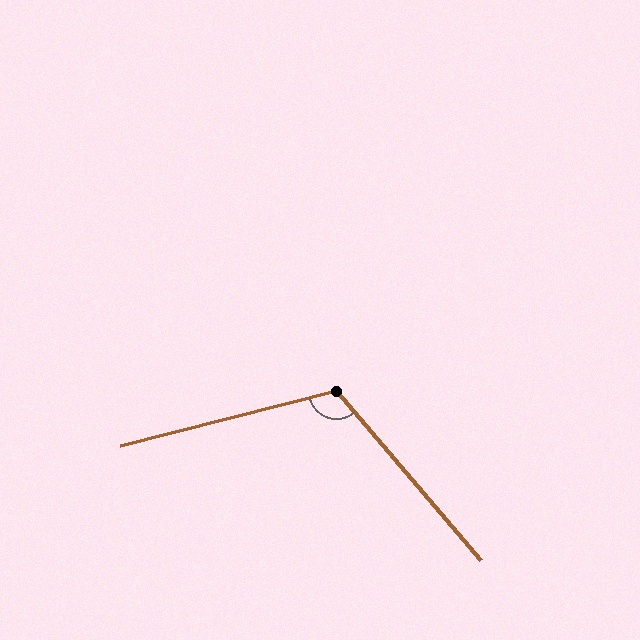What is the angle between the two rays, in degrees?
Approximately 116 degrees.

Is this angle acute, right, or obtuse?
It is obtuse.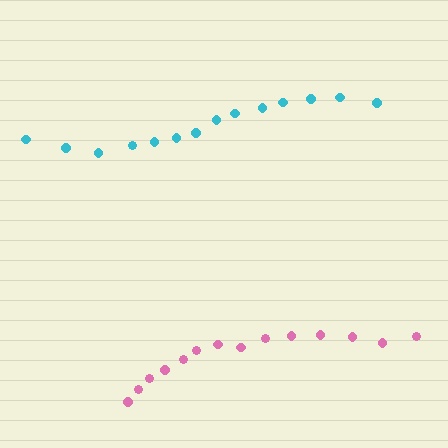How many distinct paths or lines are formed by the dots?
There are 2 distinct paths.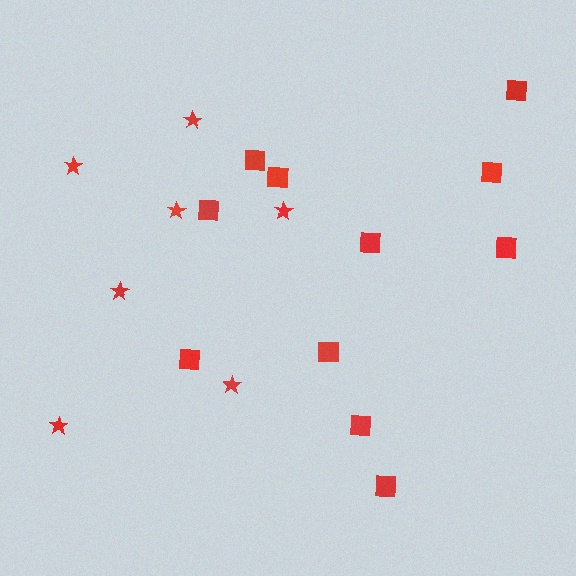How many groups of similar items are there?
There are 2 groups: one group of stars (7) and one group of squares (11).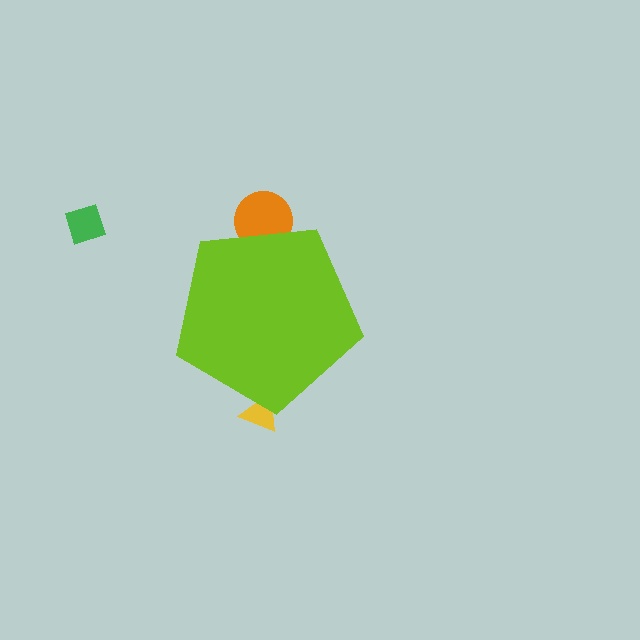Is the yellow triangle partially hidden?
Yes, the yellow triangle is partially hidden behind the lime pentagon.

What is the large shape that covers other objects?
A lime pentagon.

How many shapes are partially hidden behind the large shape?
2 shapes are partially hidden.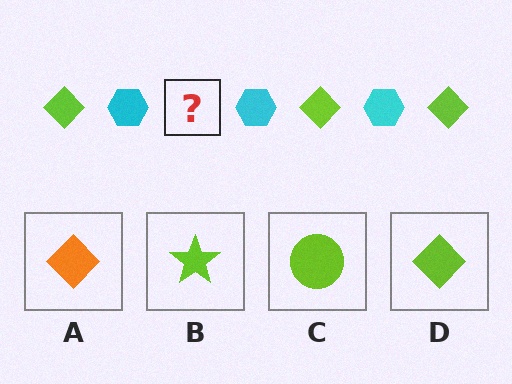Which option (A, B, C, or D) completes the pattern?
D.